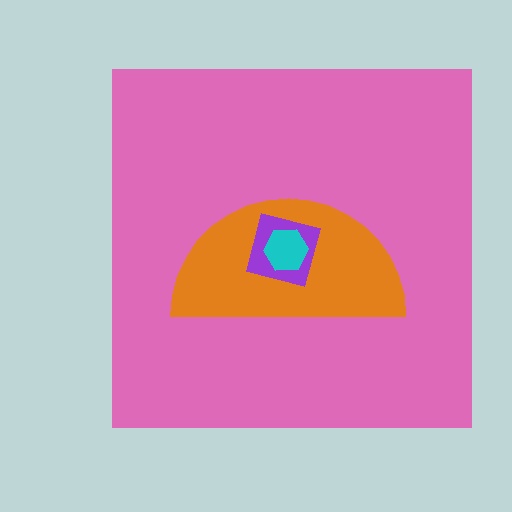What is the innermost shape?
The cyan hexagon.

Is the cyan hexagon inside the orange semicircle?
Yes.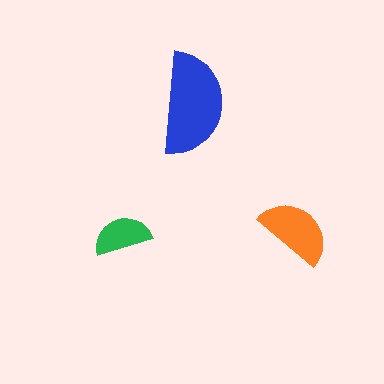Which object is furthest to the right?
The orange semicircle is rightmost.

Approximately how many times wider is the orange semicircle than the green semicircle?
About 1.5 times wider.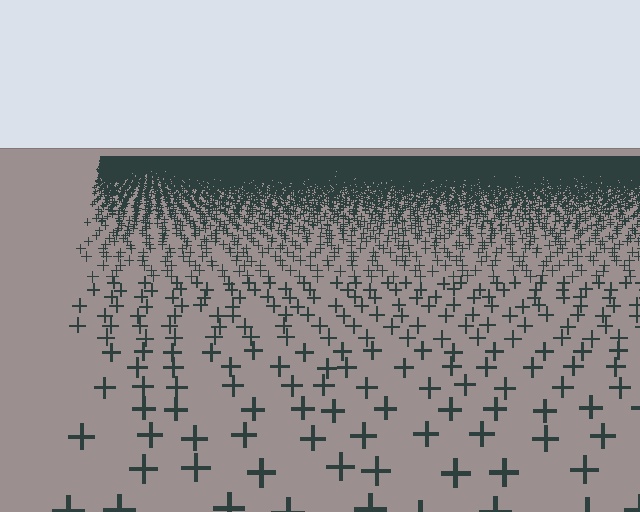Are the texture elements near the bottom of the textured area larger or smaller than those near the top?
Larger. Near the bottom, elements are closer to the viewer and appear at a bigger on-screen size.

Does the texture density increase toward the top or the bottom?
Density increases toward the top.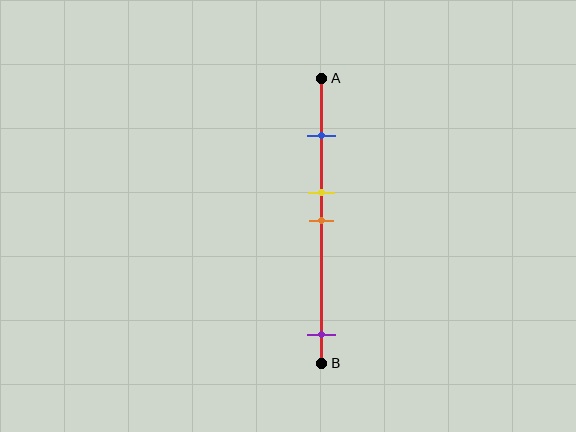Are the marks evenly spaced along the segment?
No, the marks are not evenly spaced.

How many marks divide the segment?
There are 4 marks dividing the segment.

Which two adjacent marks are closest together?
The yellow and orange marks are the closest adjacent pair.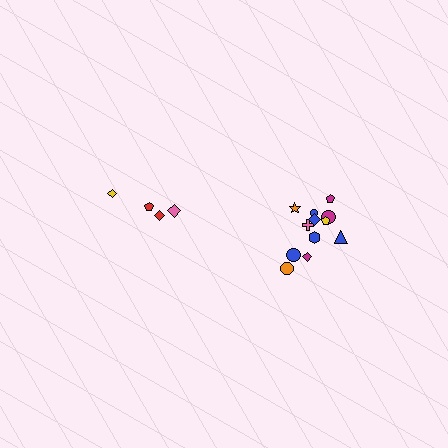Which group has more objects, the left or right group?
The right group.